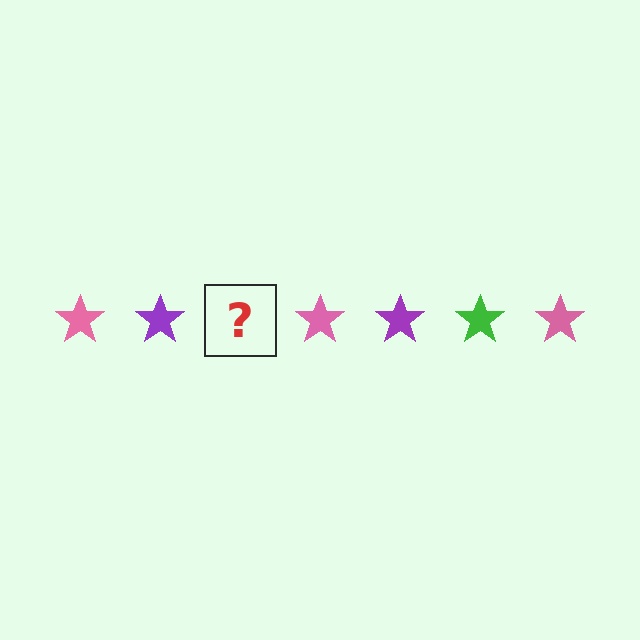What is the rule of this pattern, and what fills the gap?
The rule is that the pattern cycles through pink, purple, green stars. The gap should be filled with a green star.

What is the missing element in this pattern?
The missing element is a green star.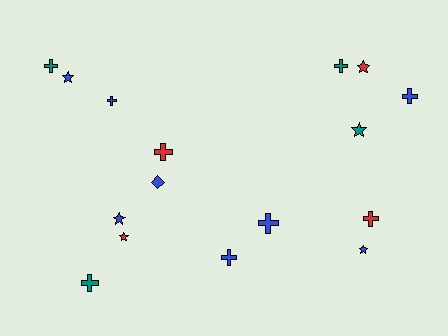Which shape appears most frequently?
Cross, with 9 objects.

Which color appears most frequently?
Blue, with 8 objects.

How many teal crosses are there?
There are 3 teal crosses.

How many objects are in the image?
There are 16 objects.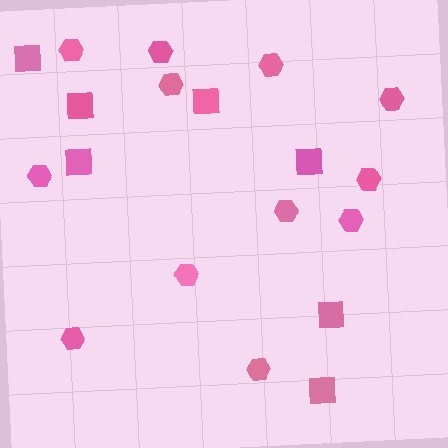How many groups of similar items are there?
There are 2 groups: one group of squares (7) and one group of hexagons (12).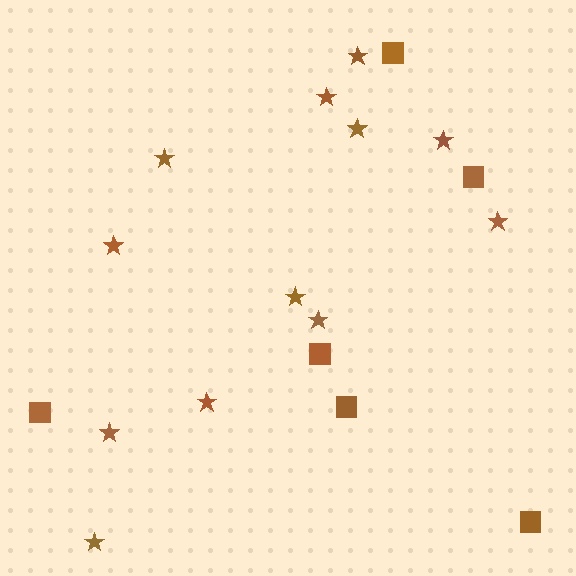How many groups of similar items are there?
There are 2 groups: one group of squares (6) and one group of stars (12).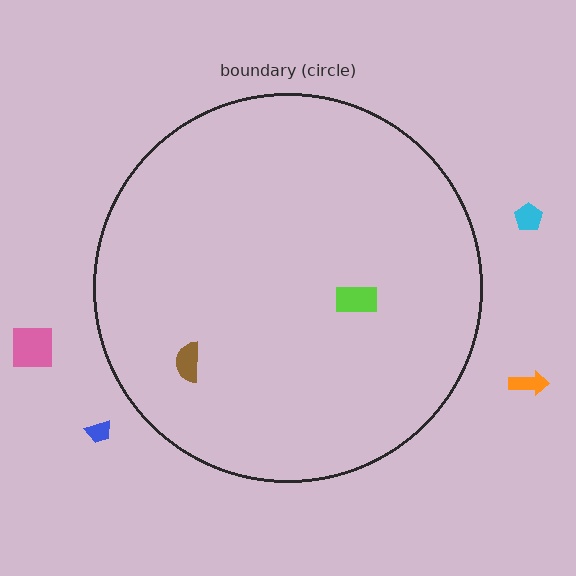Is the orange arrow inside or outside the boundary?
Outside.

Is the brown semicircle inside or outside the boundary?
Inside.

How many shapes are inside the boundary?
2 inside, 4 outside.